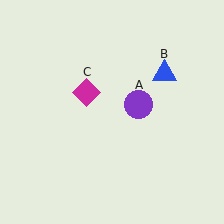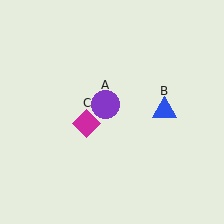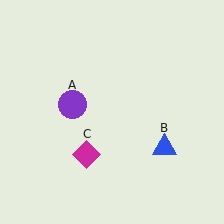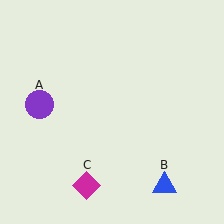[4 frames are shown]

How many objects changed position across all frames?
3 objects changed position: purple circle (object A), blue triangle (object B), magenta diamond (object C).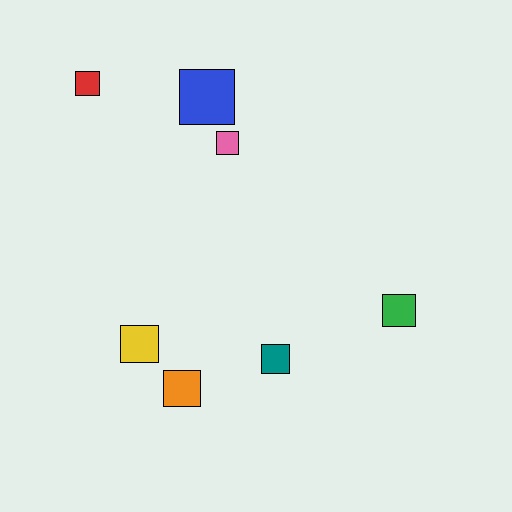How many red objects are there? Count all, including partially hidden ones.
There is 1 red object.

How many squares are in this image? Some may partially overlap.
There are 7 squares.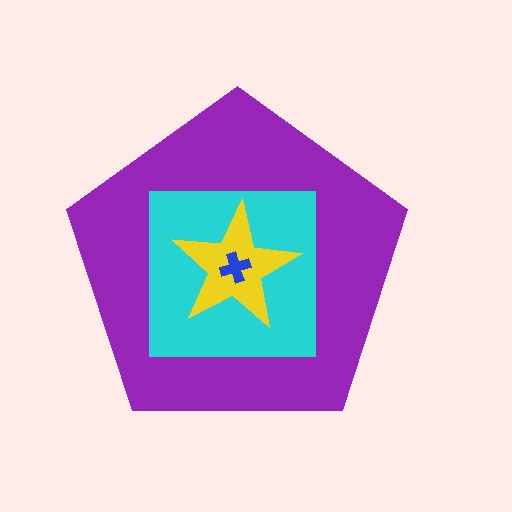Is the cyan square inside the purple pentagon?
Yes.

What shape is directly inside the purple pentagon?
The cyan square.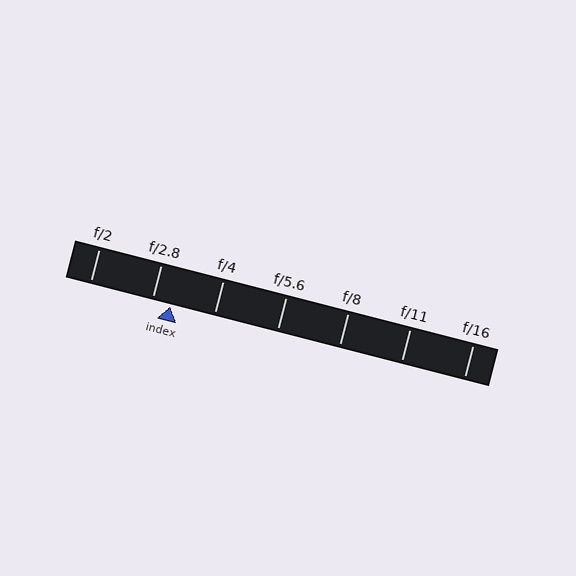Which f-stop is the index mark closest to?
The index mark is closest to f/2.8.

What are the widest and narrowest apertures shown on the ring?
The widest aperture shown is f/2 and the narrowest is f/16.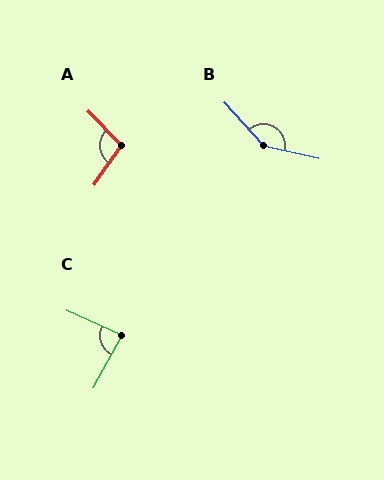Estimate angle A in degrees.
Approximately 101 degrees.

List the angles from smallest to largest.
C (85°), A (101°), B (145°).